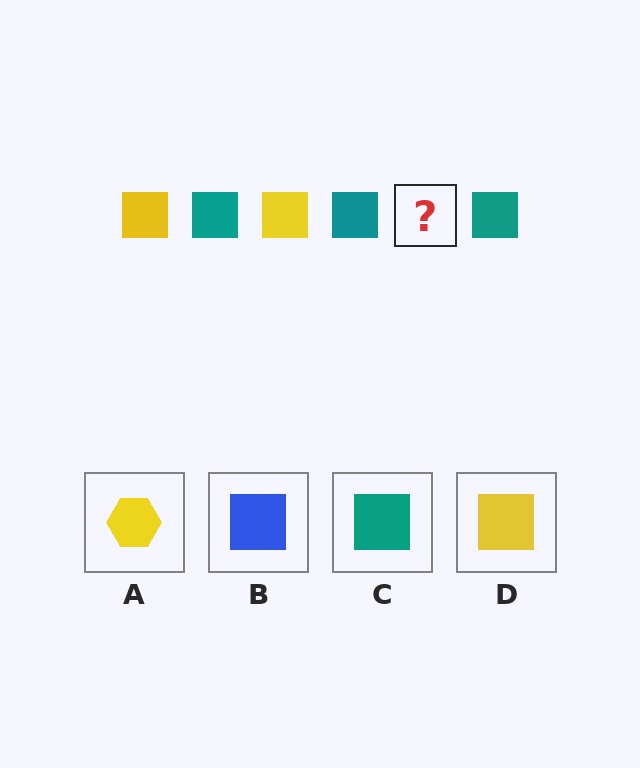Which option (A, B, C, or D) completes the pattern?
D.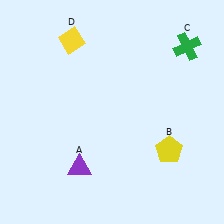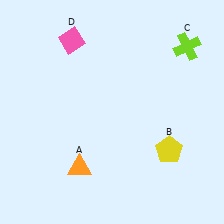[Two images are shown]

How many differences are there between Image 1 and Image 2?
There are 3 differences between the two images.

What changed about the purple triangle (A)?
In Image 1, A is purple. In Image 2, it changed to orange.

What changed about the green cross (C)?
In Image 1, C is green. In Image 2, it changed to lime.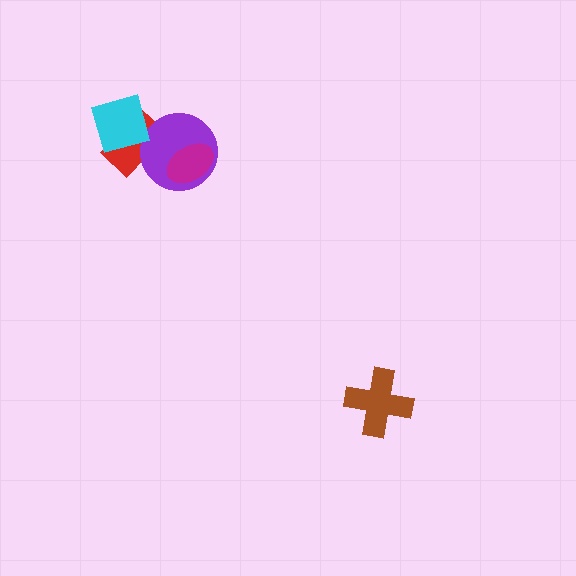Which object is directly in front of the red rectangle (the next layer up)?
The purple circle is directly in front of the red rectangle.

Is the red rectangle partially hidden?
Yes, it is partially covered by another shape.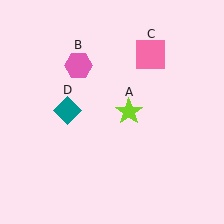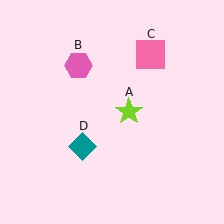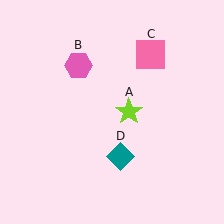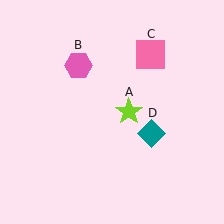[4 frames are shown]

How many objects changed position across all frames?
1 object changed position: teal diamond (object D).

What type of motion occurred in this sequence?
The teal diamond (object D) rotated counterclockwise around the center of the scene.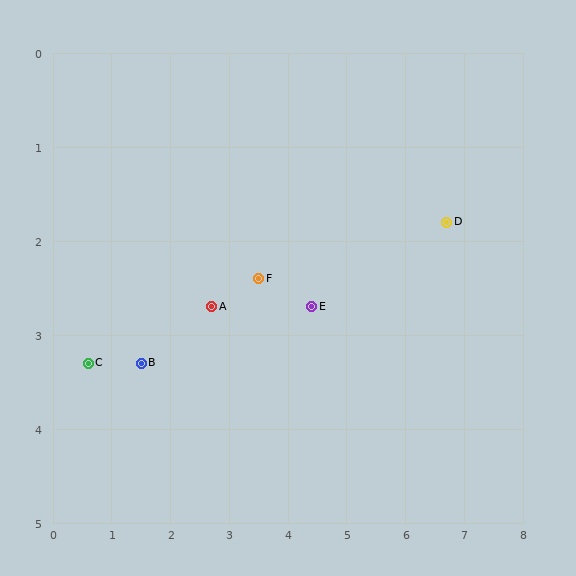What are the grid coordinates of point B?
Point B is at approximately (1.5, 3.3).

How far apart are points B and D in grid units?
Points B and D are about 5.4 grid units apart.